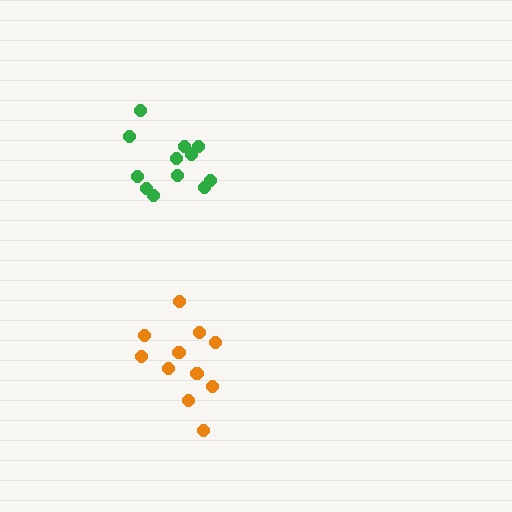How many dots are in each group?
Group 1: 12 dots, Group 2: 11 dots (23 total).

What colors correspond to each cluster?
The clusters are colored: green, orange.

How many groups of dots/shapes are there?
There are 2 groups.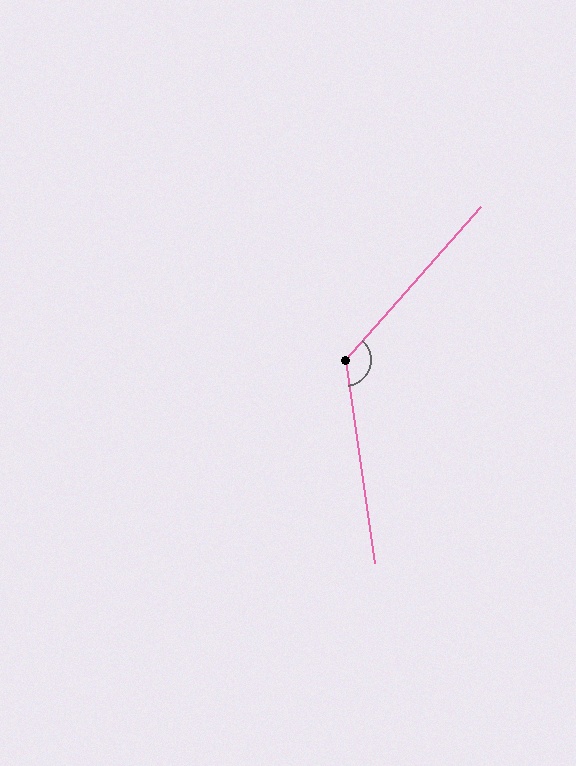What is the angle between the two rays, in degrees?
Approximately 130 degrees.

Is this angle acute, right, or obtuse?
It is obtuse.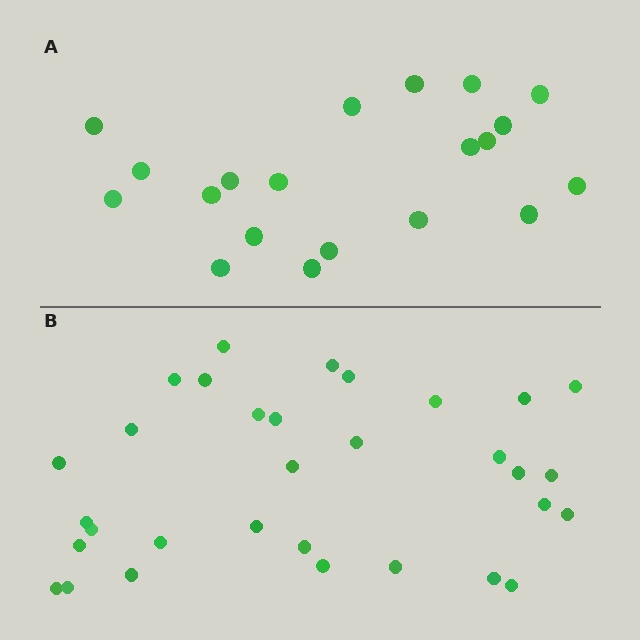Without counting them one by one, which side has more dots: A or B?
Region B (the bottom region) has more dots.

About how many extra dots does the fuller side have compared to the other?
Region B has roughly 12 or so more dots than region A.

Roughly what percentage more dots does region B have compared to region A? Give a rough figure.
About 60% more.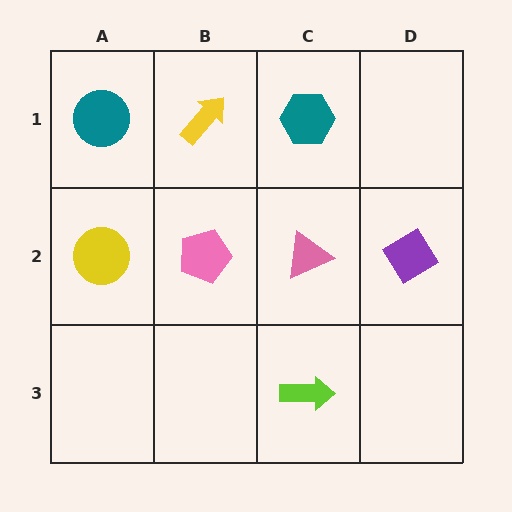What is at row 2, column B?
A pink pentagon.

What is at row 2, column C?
A pink triangle.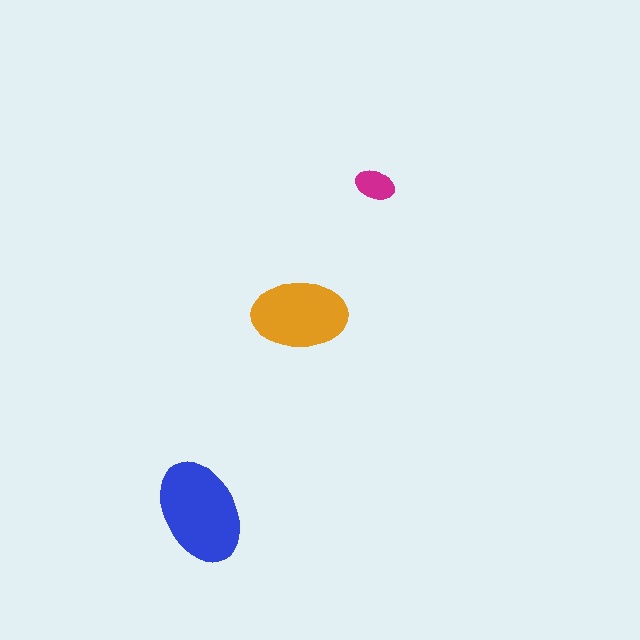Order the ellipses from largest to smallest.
the blue one, the orange one, the magenta one.